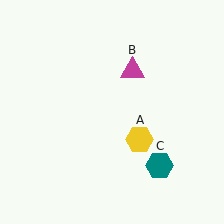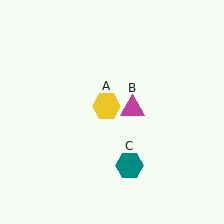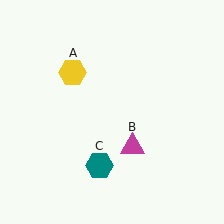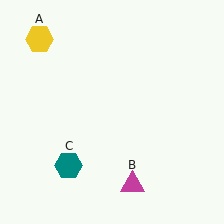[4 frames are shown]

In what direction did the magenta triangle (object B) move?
The magenta triangle (object B) moved down.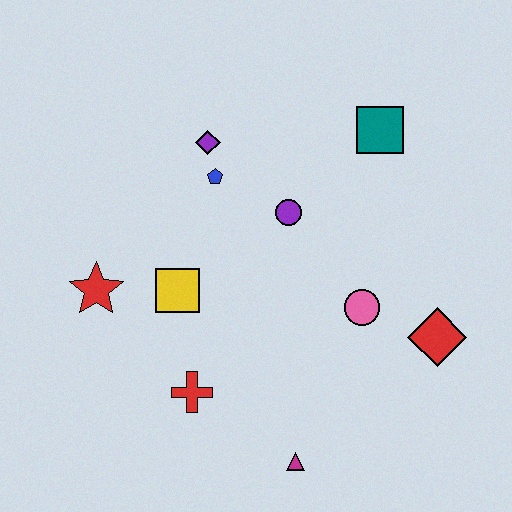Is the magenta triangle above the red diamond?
No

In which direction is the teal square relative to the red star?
The teal square is to the right of the red star.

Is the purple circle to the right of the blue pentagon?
Yes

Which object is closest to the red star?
The yellow square is closest to the red star.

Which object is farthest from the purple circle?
The magenta triangle is farthest from the purple circle.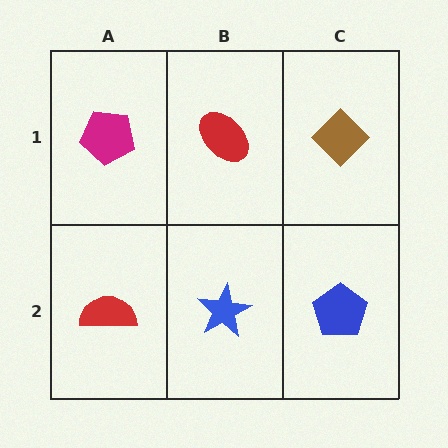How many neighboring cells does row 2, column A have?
2.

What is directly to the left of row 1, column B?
A magenta pentagon.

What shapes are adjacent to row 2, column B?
A red ellipse (row 1, column B), a red semicircle (row 2, column A), a blue pentagon (row 2, column C).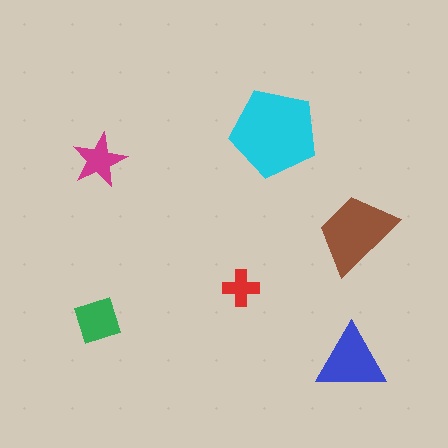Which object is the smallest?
The red cross.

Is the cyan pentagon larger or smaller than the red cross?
Larger.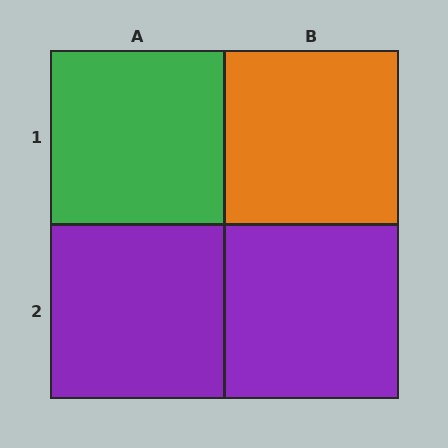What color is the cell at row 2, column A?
Purple.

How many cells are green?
1 cell is green.